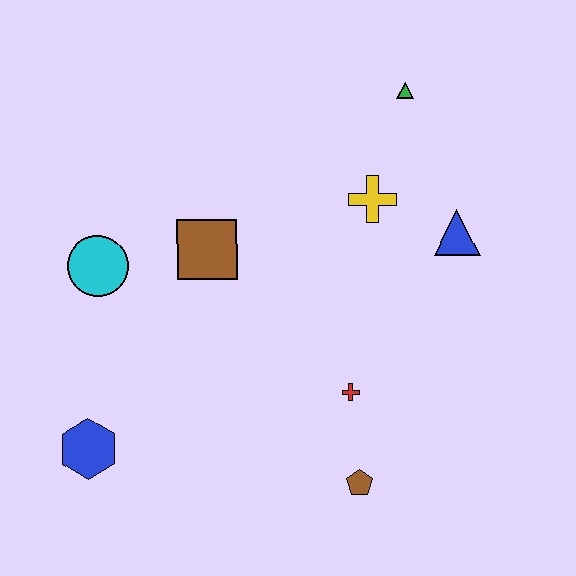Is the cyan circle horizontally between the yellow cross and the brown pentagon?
No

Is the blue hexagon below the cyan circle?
Yes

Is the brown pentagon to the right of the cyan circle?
Yes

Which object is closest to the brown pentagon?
The red cross is closest to the brown pentagon.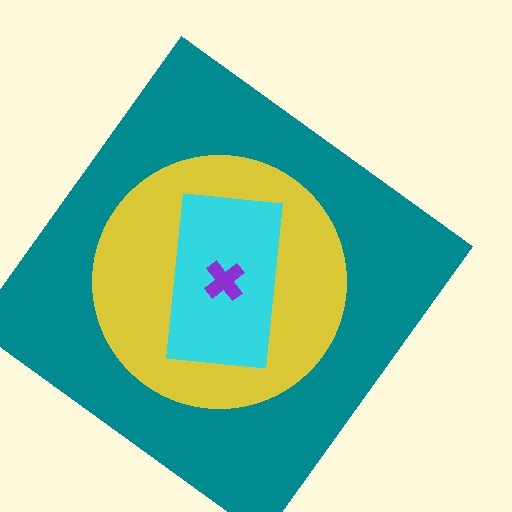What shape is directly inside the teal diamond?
The yellow circle.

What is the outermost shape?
The teal diamond.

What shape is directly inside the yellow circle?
The cyan rectangle.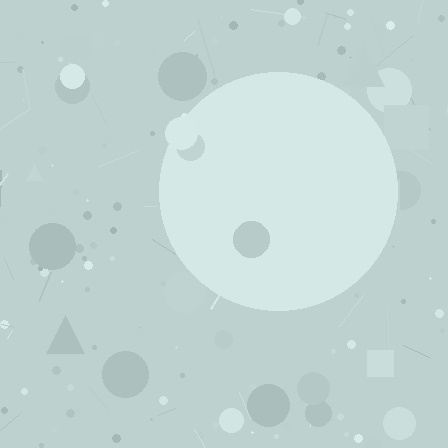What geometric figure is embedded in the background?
A circle is embedded in the background.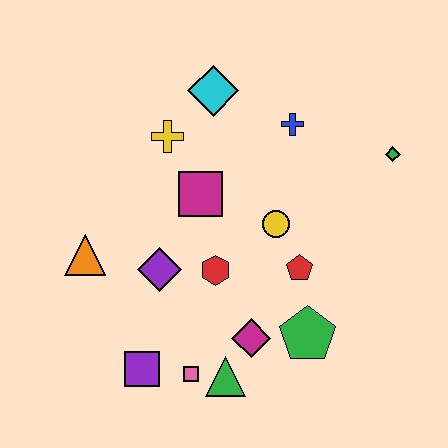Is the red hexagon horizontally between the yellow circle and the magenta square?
Yes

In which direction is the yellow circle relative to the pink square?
The yellow circle is above the pink square.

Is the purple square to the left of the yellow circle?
Yes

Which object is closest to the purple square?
The pink square is closest to the purple square.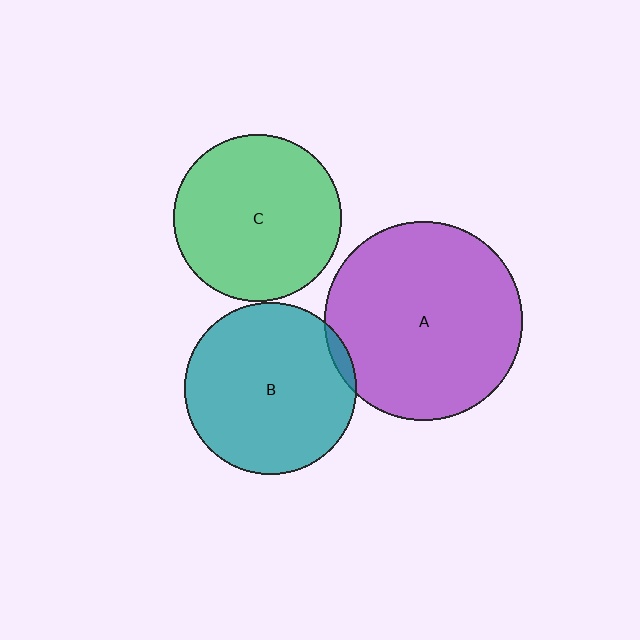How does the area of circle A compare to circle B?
Approximately 1.3 times.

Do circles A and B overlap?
Yes.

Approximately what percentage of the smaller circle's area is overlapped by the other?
Approximately 5%.